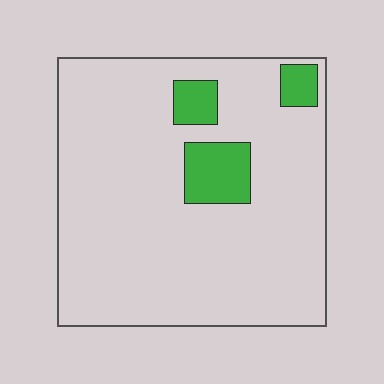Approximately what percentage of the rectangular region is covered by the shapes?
Approximately 10%.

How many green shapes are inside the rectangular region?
3.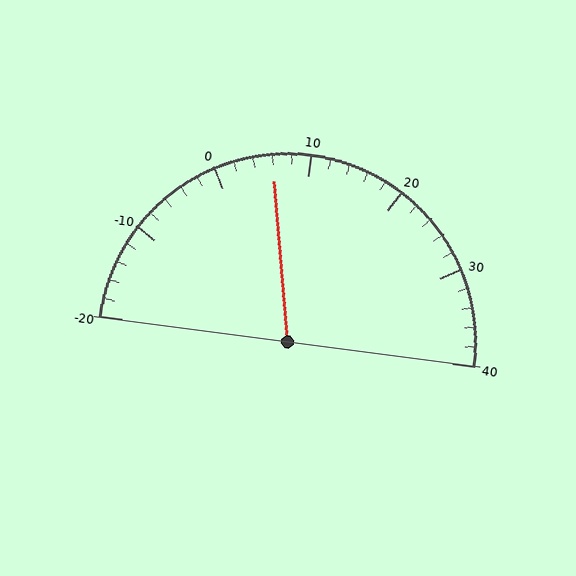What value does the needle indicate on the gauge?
The needle indicates approximately 6.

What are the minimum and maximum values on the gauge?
The gauge ranges from -20 to 40.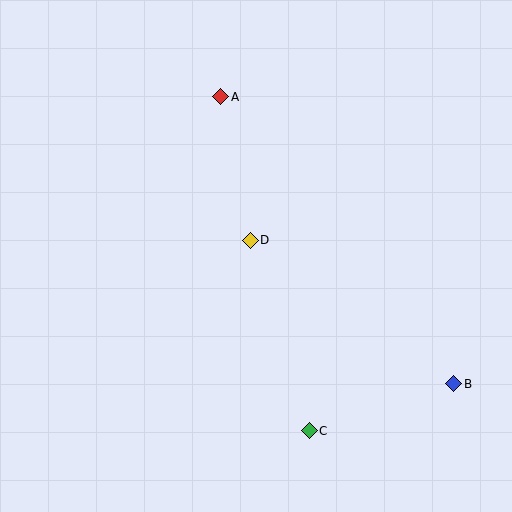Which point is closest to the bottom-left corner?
Point C is closest to the bottom-left corner.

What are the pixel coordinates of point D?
Point D is at (250, 240).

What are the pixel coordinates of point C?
Point C is at (309, 431).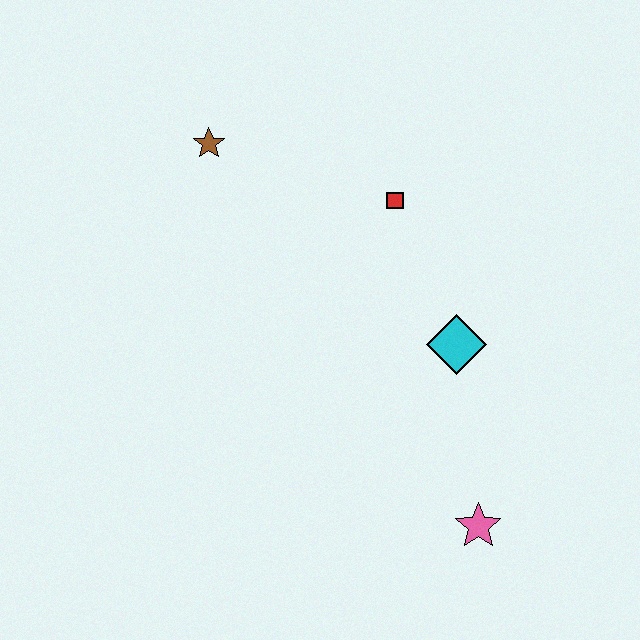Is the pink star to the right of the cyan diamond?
Yes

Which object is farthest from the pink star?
The brown star is farthest from the pink star.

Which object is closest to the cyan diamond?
The red square is closest to the cyan diamond.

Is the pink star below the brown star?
Yes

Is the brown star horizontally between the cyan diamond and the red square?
No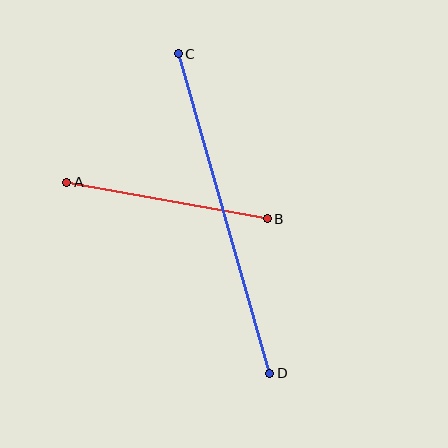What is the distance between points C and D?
The distance is approximately 332 pixels.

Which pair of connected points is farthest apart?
Points C and D are farthest apart.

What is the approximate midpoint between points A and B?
The midpoint is at approximately (167, 201) pixels.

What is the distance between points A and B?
The distance is approximately 204 pixels.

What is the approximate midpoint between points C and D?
The midpoint is at approximately (224, 214) pixels.